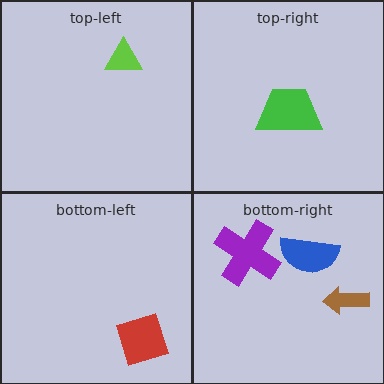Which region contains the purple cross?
The bottom-right region.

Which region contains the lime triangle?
The top-left region.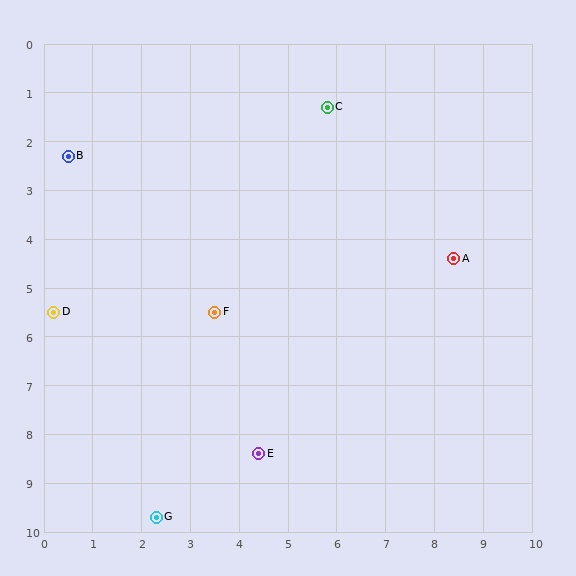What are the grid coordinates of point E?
Point E is at approximately (4.4, 8.4).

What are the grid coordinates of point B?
Point B is at approximately (0.5, 2.3).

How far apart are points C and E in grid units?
Points C and E are about 7.2 grid units apart.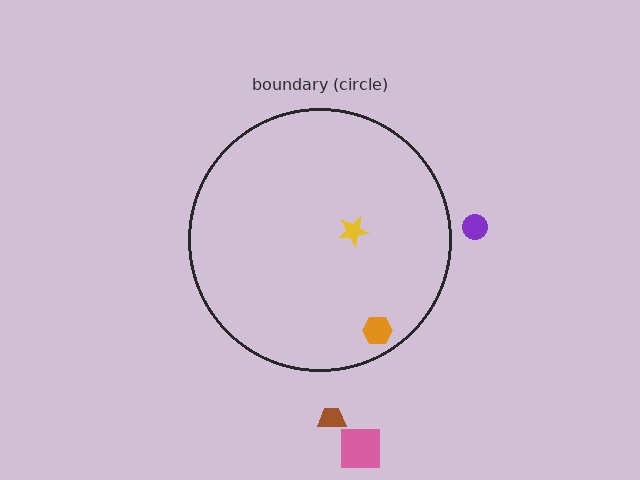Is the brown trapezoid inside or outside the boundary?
Outside.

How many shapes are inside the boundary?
2 inside, 3 outside.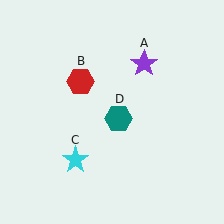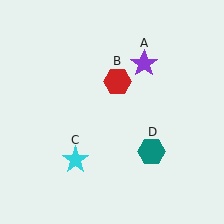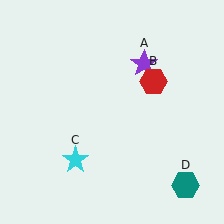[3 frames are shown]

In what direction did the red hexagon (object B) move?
The red hexagon (object B) moved right.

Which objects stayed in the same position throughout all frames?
Purple star (object A) and cyan star (object C) remained stationary.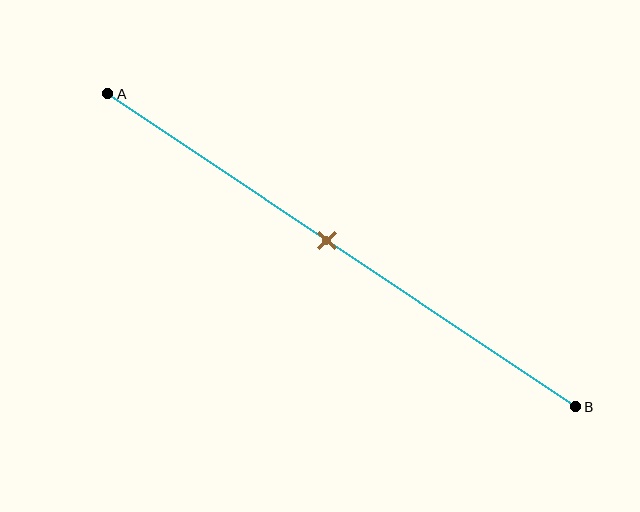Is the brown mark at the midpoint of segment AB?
No, the mark is at about 45% from A, not at the 50% midpoint.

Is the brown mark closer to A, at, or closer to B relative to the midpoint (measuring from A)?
The brown mark is closer to point A than the midpoint of segment AB.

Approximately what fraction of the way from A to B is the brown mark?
The brown mark is approximately 45% of the way from A to B.